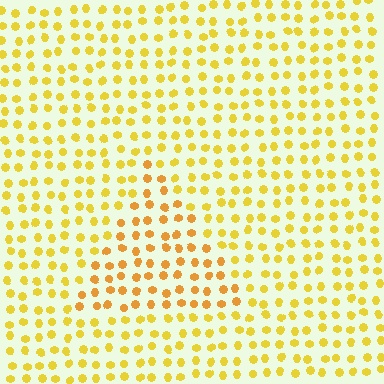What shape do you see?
I see a triangle.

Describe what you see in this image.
The image is filled with small yellow elements in a uniform arrangement. A triangle-shaped region is visible where the elements are tinted to a slightly different hue, forming a subtle color boundary.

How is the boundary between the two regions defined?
The boundary is defined purely by a slight shift in hue (about 20 degrees). Spacing, size, and orientation are identical on both sides.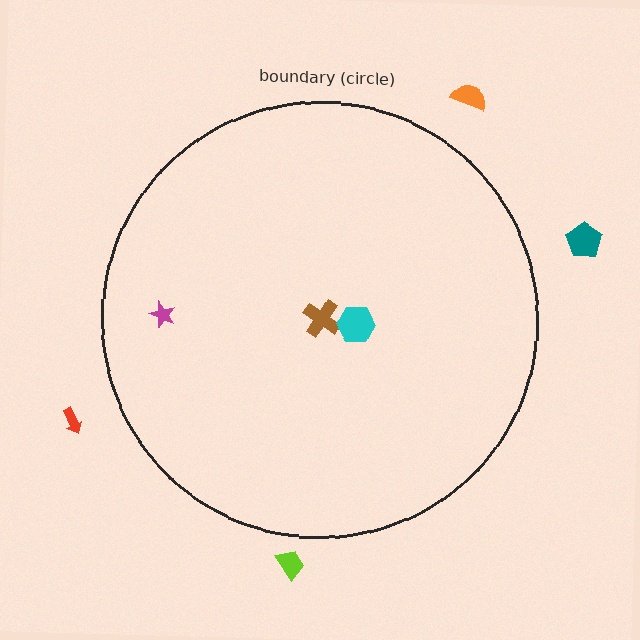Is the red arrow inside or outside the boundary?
Outside.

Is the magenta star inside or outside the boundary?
Inside.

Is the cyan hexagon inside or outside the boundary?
Inside.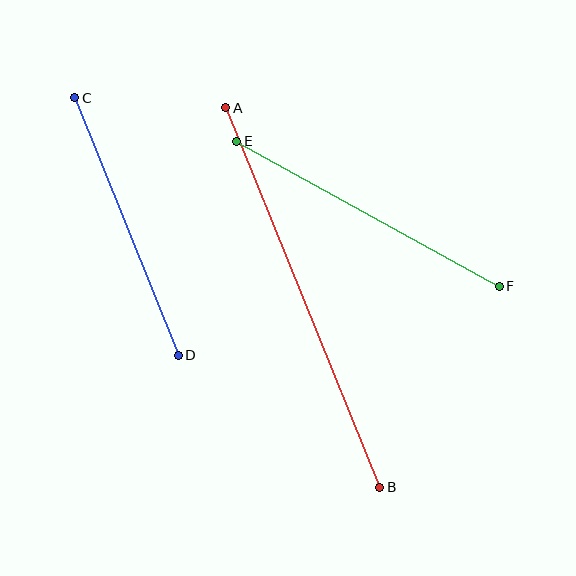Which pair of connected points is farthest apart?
Points A and B are farthest apart.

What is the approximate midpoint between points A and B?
The midpoint is at approximately (303, 297) pixels.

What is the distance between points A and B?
The distance is approximately 409 pixels.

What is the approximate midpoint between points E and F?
The midpoint is at approximately (368, 214) pixels.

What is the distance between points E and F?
The distance is approximately 300 pixels.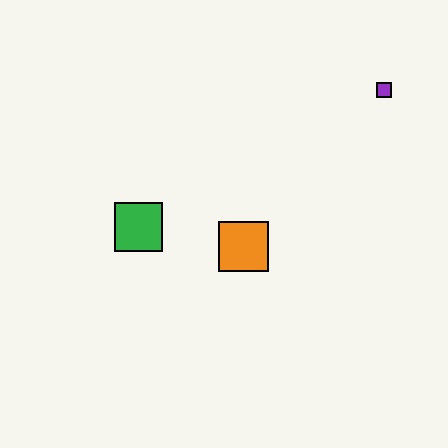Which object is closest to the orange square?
The green square is closest to the orange square.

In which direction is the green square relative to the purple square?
The green square is to the left of the purple square.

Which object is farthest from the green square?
The purple square is farthest from the green square.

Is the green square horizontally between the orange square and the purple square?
No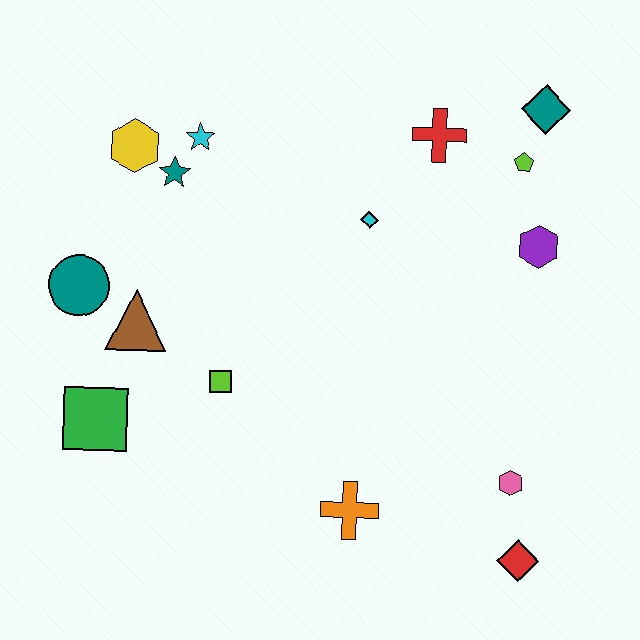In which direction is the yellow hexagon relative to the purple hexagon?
The yellow hexagon is to the left of the purple hexagon.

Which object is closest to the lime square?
The brown triangle is closest to the lime square.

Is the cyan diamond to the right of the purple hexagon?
No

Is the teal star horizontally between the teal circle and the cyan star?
Yes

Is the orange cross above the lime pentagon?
No